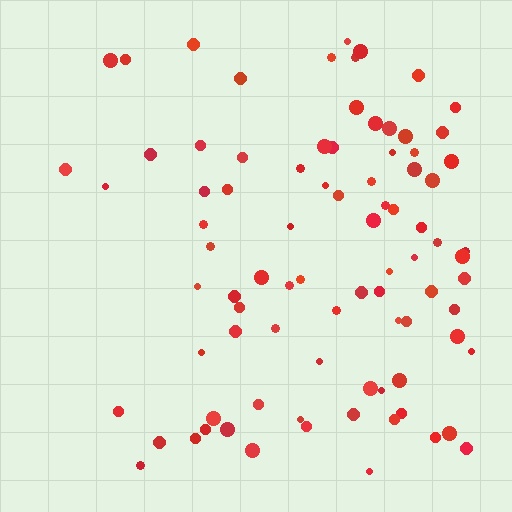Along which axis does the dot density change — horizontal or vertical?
Horizontal.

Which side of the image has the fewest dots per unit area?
The left.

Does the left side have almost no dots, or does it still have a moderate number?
Still a moderate number, just noticeably fewer than the right.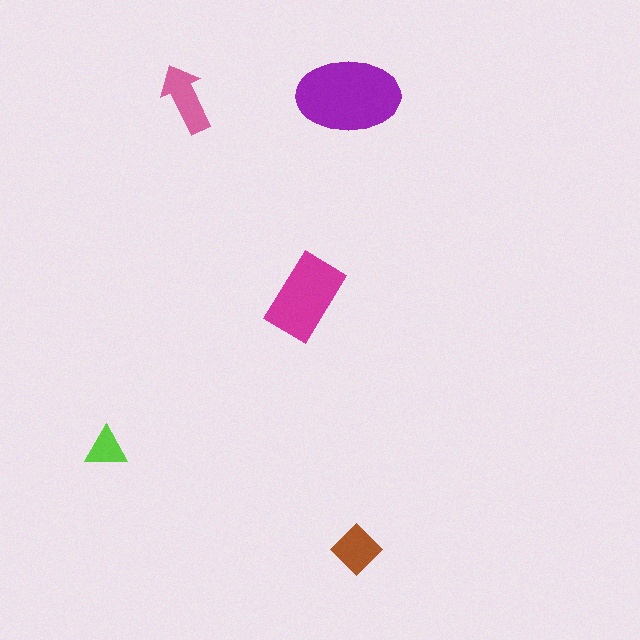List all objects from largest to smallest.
The purple ellipse, the magenta rectangle, the pink arrow, the brown diamond, the lime triangle.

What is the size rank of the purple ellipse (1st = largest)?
1st.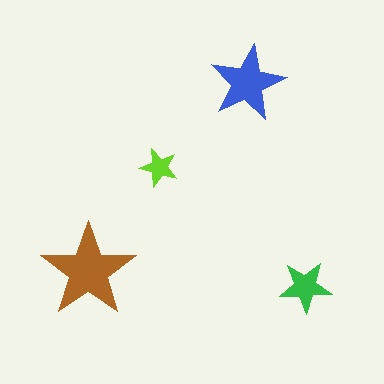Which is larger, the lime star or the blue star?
The blue one.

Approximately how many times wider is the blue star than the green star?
About 1.5 times wider.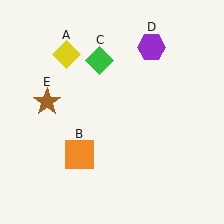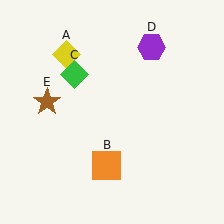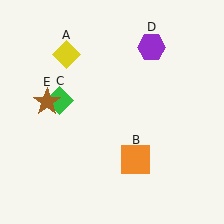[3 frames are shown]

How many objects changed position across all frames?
2 objects changed position: orange square (object B), green diamond (object C).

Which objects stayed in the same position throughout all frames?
Yellow diamond (object A) and purple hexagon (object D) and brown star (object E) remained stationary.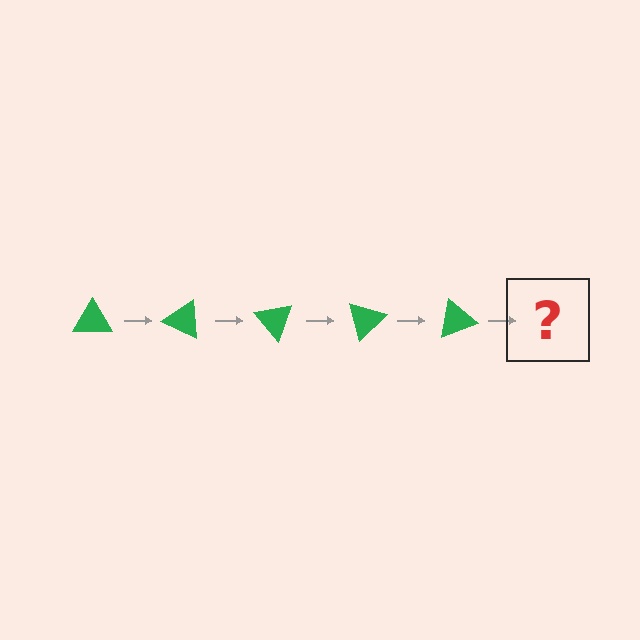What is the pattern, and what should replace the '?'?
The pattern is that the triangle rotates 25 degrees each step. The '?' should be a green triangle rotated 125 degrees.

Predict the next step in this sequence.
The next step is a green triangle rotated 125 degrees.